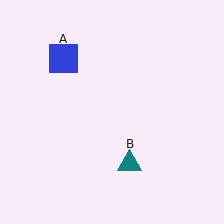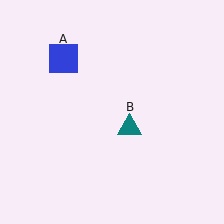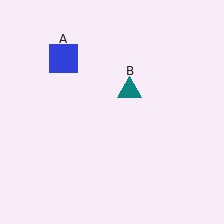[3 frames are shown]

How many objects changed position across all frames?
1 object changed position: teal triangle (object B).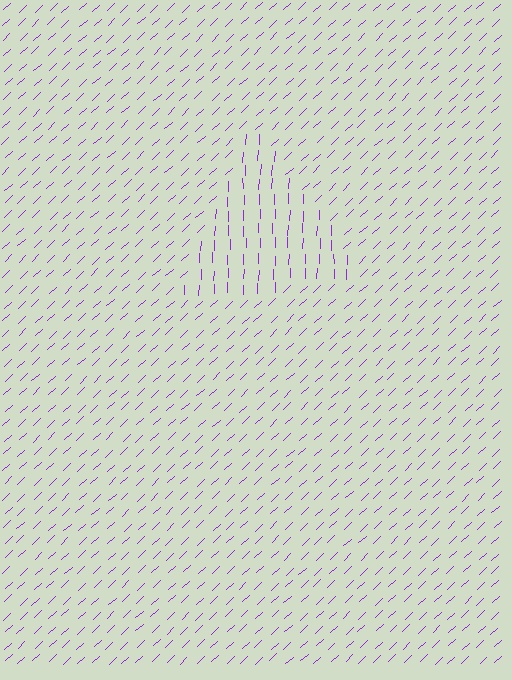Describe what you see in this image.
The image is filled with small purple line segments. A triangle region in the image has lines oriented differently from the surrounding lines, creating a visible texture boundary.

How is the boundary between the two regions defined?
The boundary is defined purely by a change in line orientation (approximately 45 degrees difference). All lines are the same color and thickness.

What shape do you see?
I see a triangle.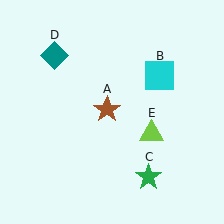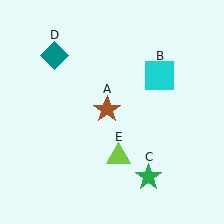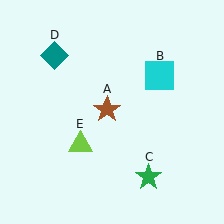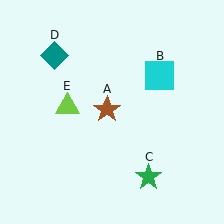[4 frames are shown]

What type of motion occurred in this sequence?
The lime triangle (object E) rotated clockwise around the center of the scene.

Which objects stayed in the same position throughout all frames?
Brown star (object A) and cyan square (object B) and green star (object C) and teal diamond (object D) remained stationary.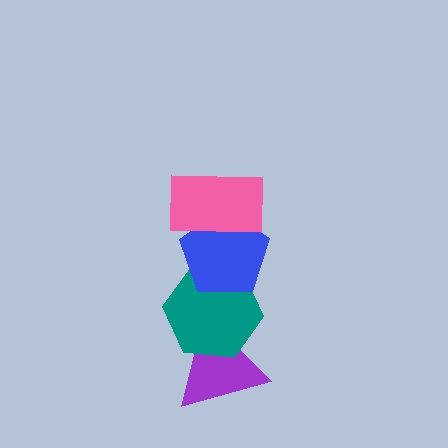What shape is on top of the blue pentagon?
The pink rectangle is on top of the blue pentagon.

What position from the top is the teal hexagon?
The teal hexagon is 3rd from the top.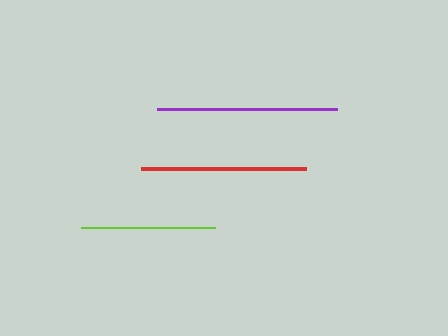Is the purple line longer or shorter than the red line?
The purple line is longer than the red line.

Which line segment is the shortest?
The lime line is the shortest at approximately 134 pixels.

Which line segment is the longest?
The purple line is the longest at approximately 180 pixels.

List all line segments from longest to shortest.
From longest to shortest: purple, red, lime.